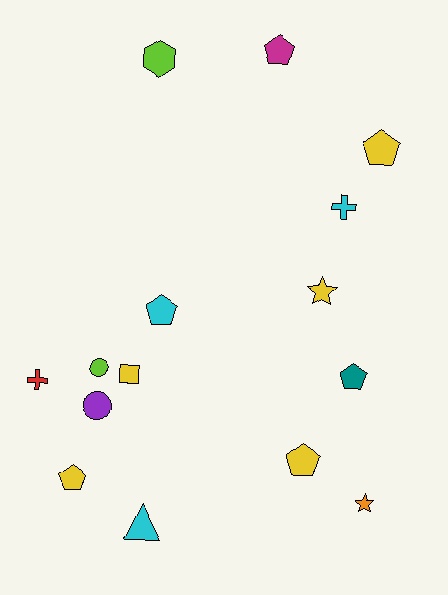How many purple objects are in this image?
There is 1 purple object.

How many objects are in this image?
There are 15 objects.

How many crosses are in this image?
There are 2 crosses.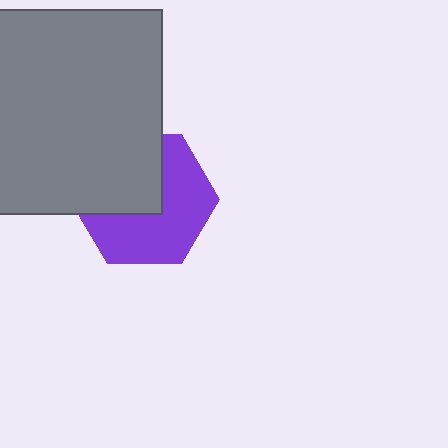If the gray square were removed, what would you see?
You would see the complete purple hexagon.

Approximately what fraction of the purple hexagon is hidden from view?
Roughly 44% of the purple hexagon is hidden behind the gray square.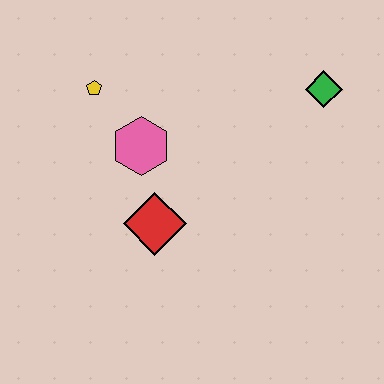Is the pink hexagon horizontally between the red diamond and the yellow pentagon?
Yes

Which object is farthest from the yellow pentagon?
The green diamond is farthest from the yellow pentagon.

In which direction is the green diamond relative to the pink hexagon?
The green diamond is to the right of the pink hexagon.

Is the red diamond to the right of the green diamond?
No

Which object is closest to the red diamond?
The pink hexagon is closest to the red diamond.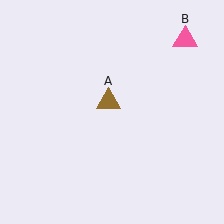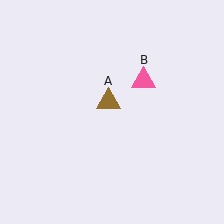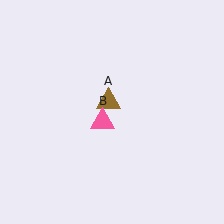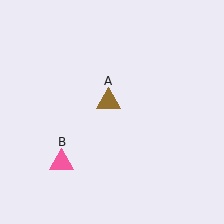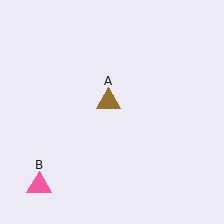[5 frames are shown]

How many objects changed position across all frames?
1 object changed position: pink triangle (object B).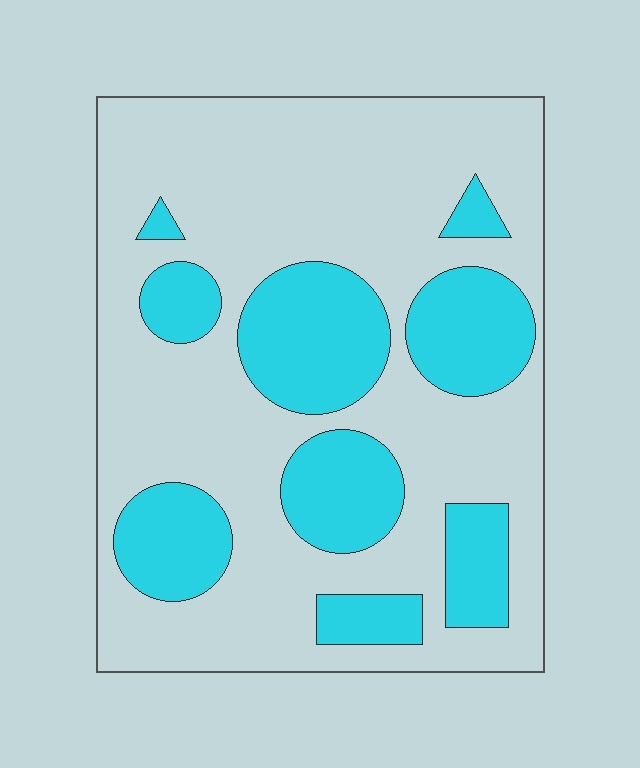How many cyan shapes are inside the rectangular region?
9.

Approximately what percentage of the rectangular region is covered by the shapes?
Approximately 30%.